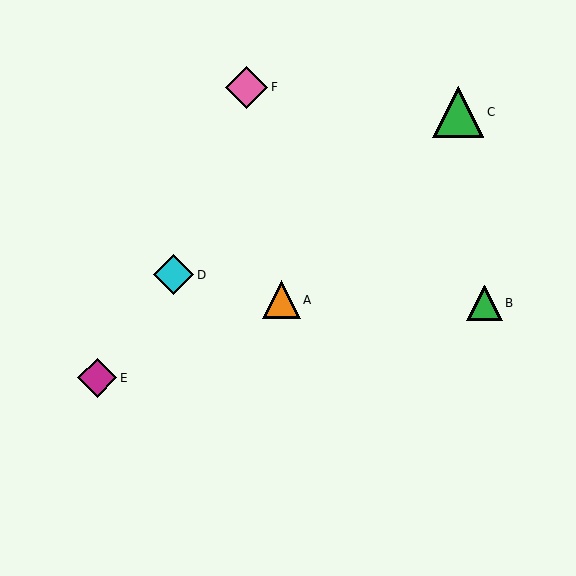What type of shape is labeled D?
Shape D is a cyan diamond.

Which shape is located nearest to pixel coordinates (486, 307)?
The green triangle (labeled B) at (484, 303) is nearest to that location.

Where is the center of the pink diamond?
The center of the pink diamond is at (247, 87).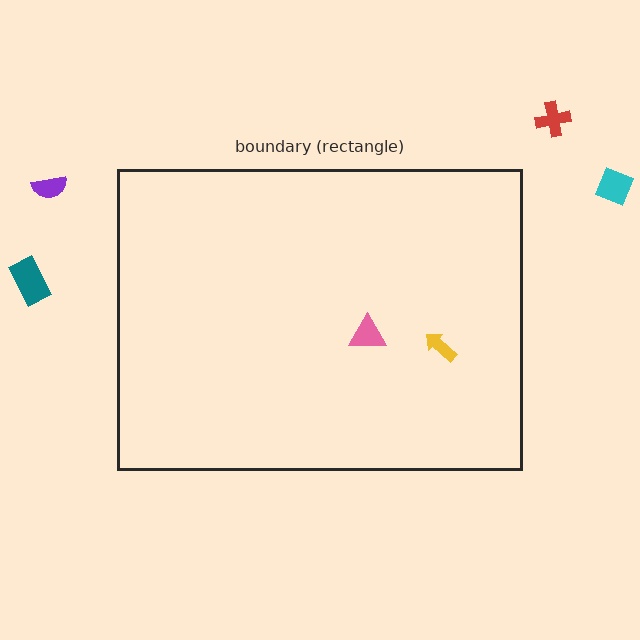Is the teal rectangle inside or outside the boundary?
Outside.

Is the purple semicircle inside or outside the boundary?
Outside.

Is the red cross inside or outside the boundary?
Outside.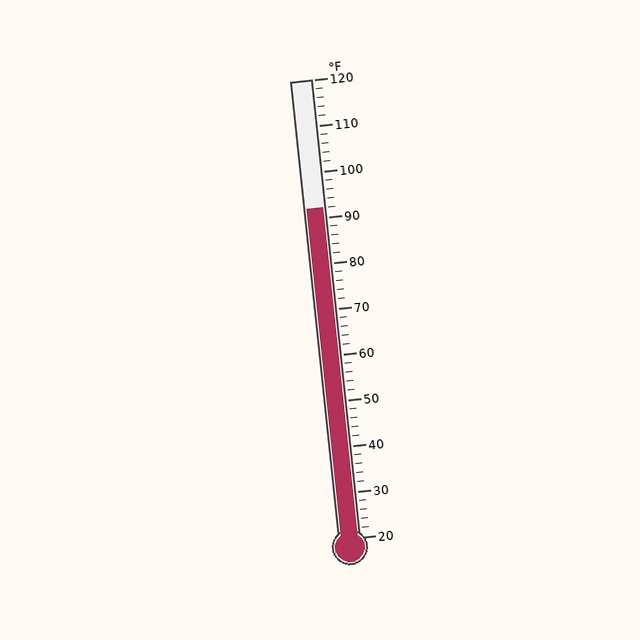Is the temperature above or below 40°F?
The temperature is above 40°F.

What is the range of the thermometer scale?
The thermometer scale ranges from 20°F to 120°F.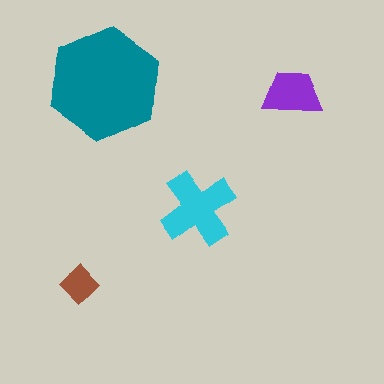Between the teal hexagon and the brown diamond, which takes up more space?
The teal hexagon.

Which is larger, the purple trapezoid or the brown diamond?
The purple trapezoid.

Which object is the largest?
The teal hexagon.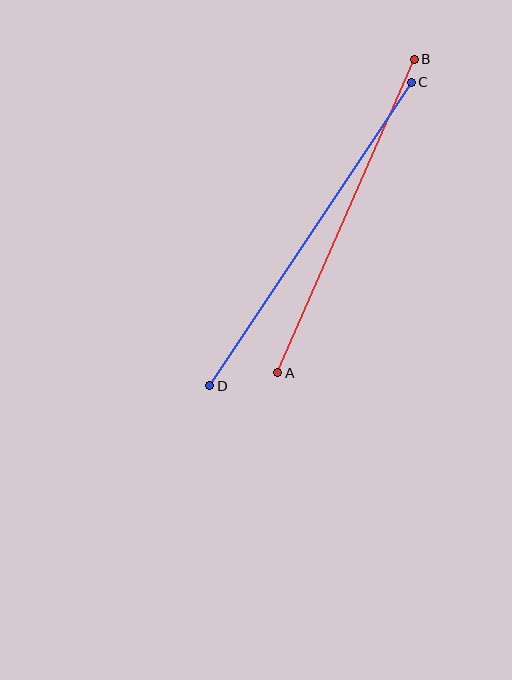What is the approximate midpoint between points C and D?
The midpoint is at approximately (310, 234) pixels.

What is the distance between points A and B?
The distance is approximately 342 pixels.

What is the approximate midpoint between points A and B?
The midpoint is at approximately (346, 216) pixels.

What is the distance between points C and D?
The distance is approximately 364 pixels.